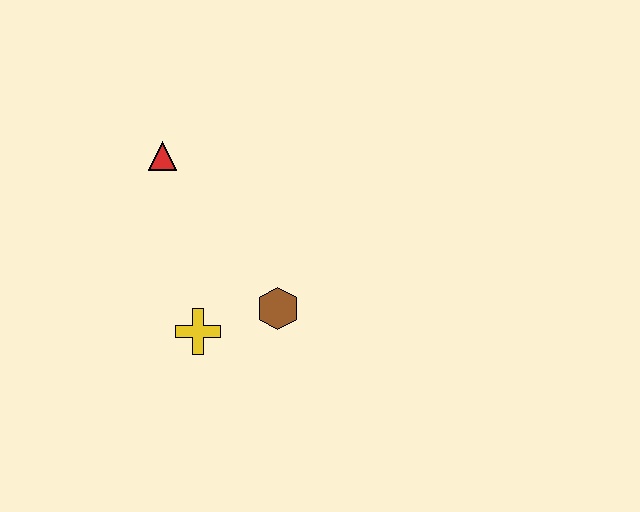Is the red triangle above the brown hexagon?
Yes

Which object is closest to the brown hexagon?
The yellow cross is closest to the brown hexagon.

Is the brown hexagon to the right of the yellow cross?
Yes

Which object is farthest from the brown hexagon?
The red triangle is farthest from the brown hexagon.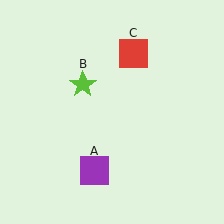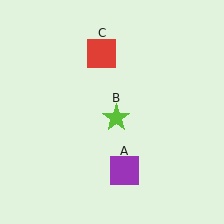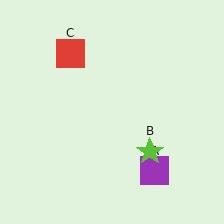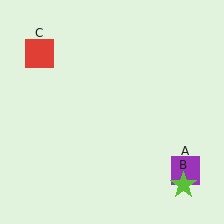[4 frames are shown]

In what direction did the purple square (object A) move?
The purple square (object A) moved right.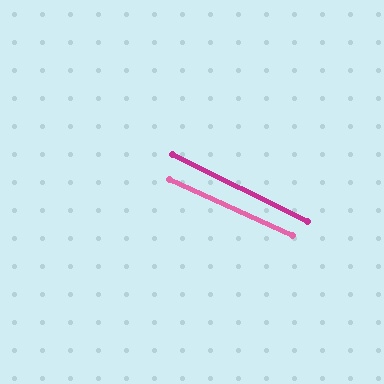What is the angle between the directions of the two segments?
Approximately 2 degrees.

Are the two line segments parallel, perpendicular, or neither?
Parallel — their directions differ by only 1.7°.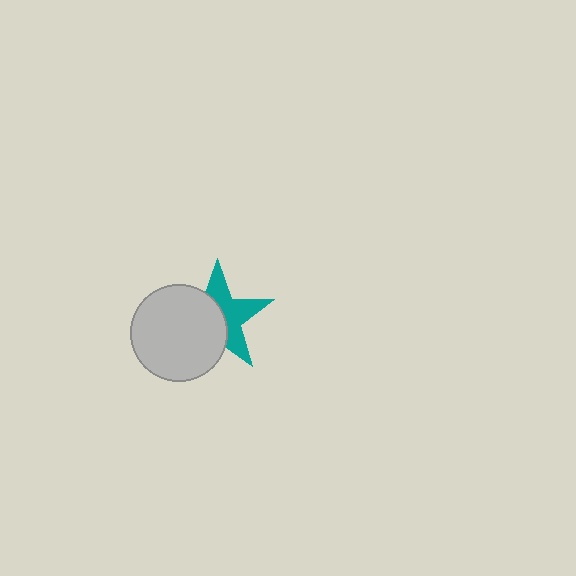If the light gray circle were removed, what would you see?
You would see the complete teal star.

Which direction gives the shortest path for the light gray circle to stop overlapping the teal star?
Moving toward the lower-left gives the shortest separation.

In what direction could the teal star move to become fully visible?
The teal star could move toward the upper-right. That would shift it out from behind the light gray circle entirely.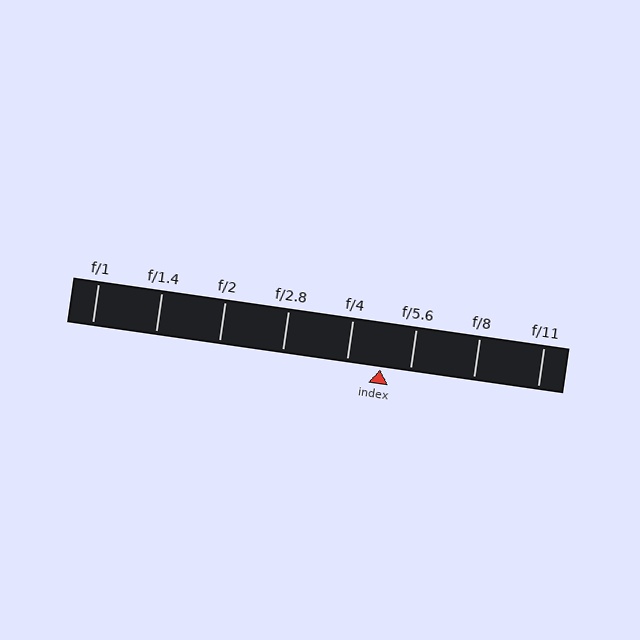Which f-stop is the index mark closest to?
The index mark is closest to f/5.6.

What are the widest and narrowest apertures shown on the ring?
The widest aperture shown is f/1 and the narrowest is f/11.